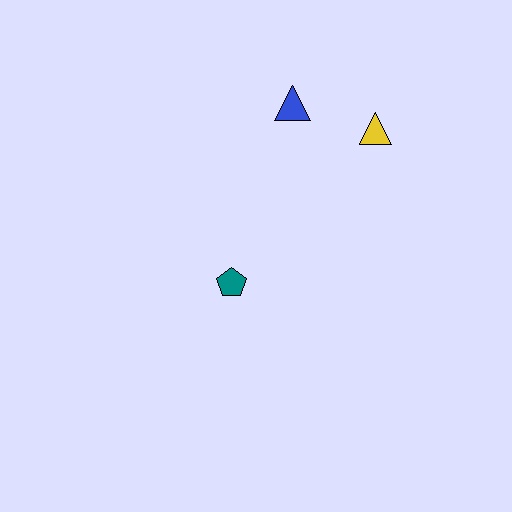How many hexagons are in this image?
There are no hexagons.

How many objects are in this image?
There are 3 objects.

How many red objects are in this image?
There are no red objects.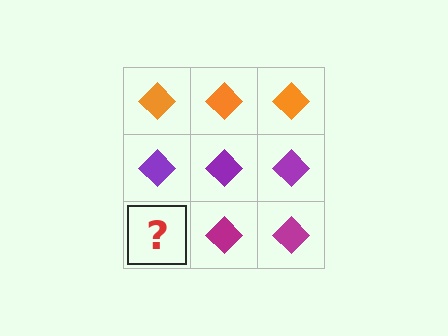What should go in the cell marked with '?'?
The missing cell should contain a magenta diamond.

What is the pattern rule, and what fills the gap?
The rule is that each row has a consistent color. The gap should be filled with a magenta diamond.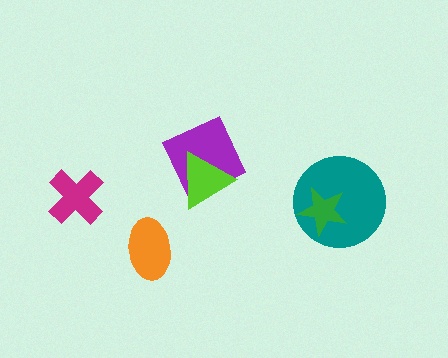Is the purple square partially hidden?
Yes, it is partially covered by another shape.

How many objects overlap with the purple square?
1 object overlaps with the purple square.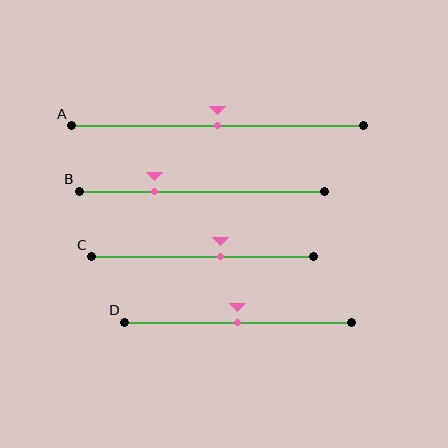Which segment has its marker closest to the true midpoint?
Segment A has its marker closest to the true midpoint.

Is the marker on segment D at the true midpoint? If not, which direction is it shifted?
Yes, the marker on segment D is at the true midpoint.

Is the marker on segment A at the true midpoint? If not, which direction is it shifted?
Yes, the marker on segment A is at the true midpoint.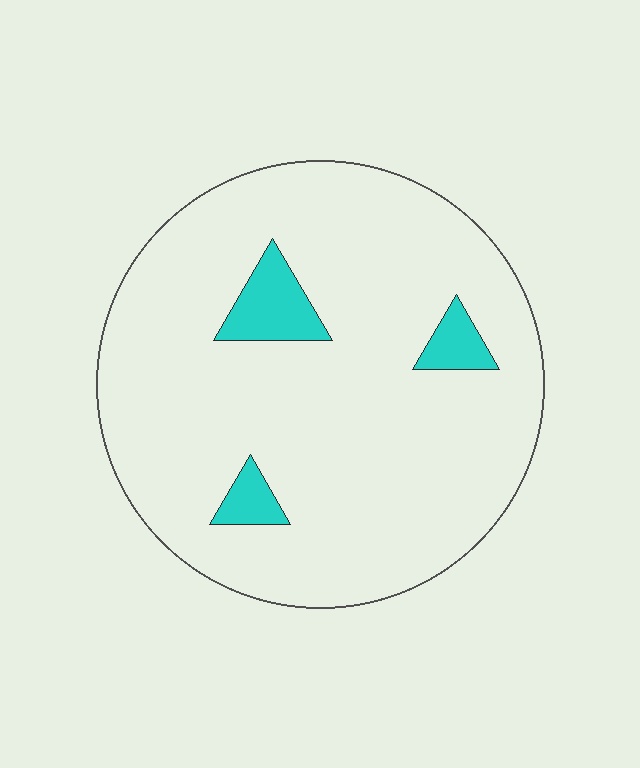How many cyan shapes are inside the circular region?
3.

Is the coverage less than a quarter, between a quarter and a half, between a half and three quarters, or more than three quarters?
Less than a quarter.